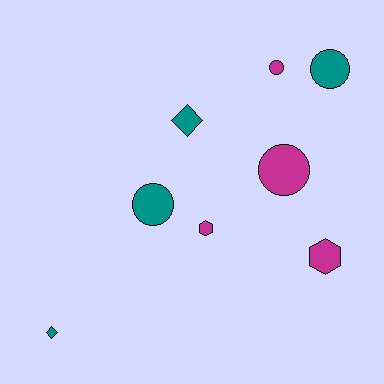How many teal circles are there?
There are 2 teal circles.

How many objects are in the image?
There are 8 objects.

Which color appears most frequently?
Teal, with 4 objects.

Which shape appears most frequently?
Circle, with 4 objects.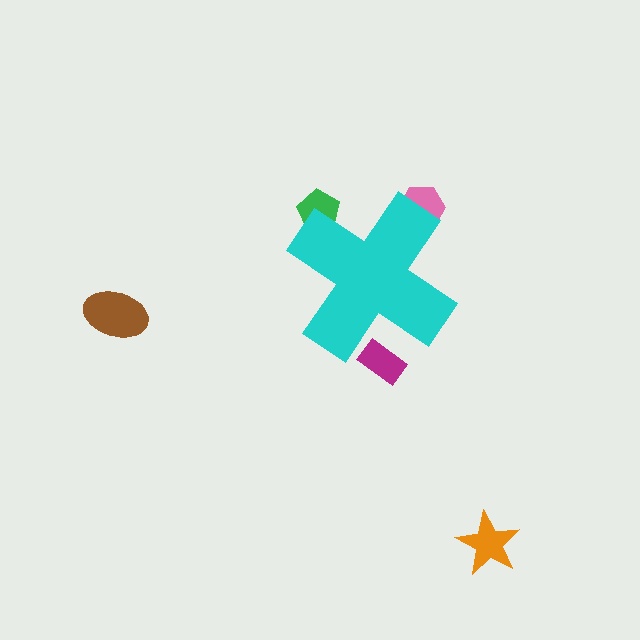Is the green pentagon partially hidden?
Yes, the green pentagon is partially hidden behind the cyan cross.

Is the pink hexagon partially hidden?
Yes, the pink hexagon is partially hidden behind the cyan cross.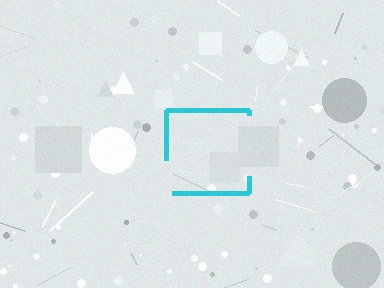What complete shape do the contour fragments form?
The contour fragments form a square.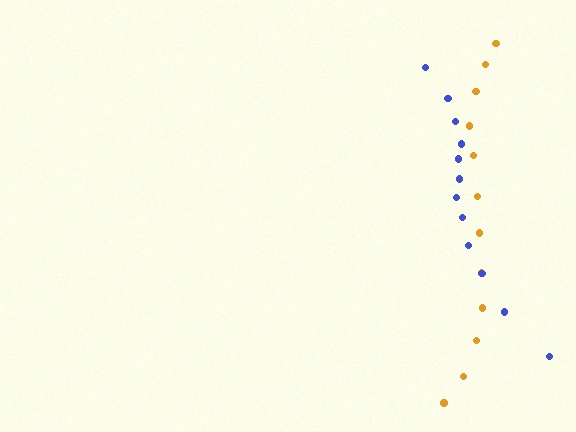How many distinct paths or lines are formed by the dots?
There are 2 distinct paths.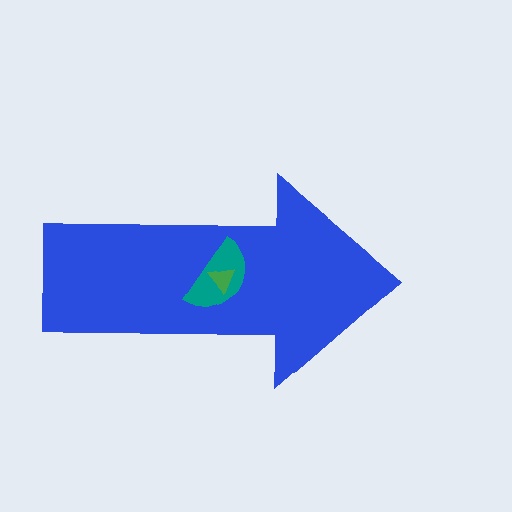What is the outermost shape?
The blue arrow.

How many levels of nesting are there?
3.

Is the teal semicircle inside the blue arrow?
Yes.